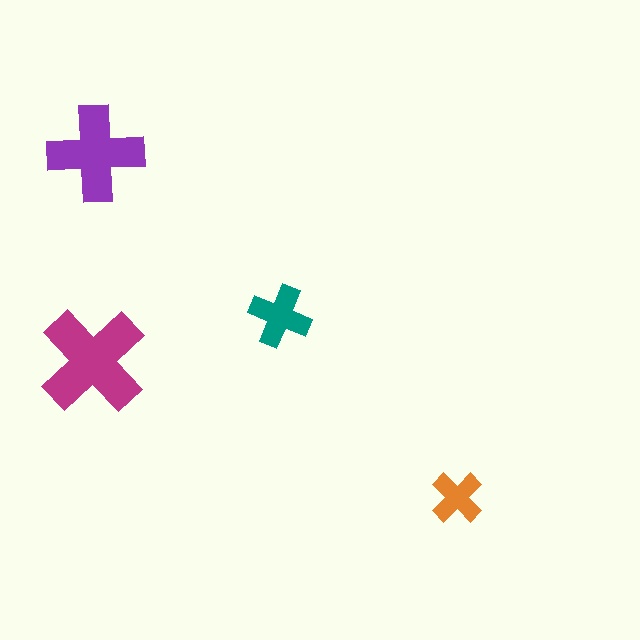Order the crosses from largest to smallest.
the magenta one, the purple one, the teal one, the orange one.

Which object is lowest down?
The orange cross is bottommost.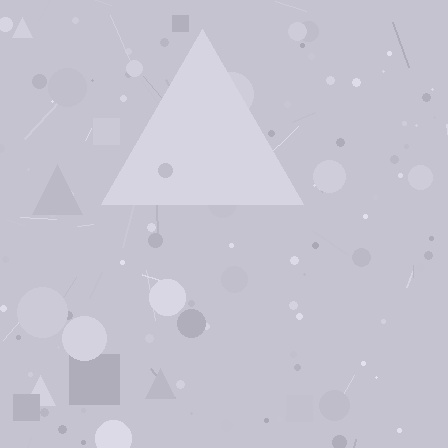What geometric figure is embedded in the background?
A triangle is embedded in the background.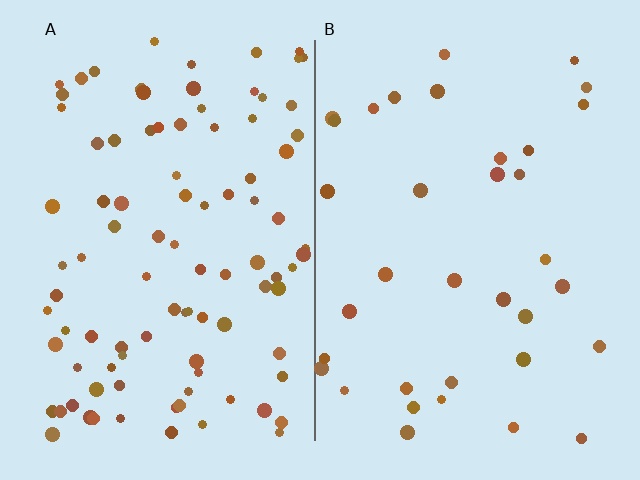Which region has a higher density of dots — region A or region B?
A (the left).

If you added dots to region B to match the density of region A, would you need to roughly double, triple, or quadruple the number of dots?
Approximately triple.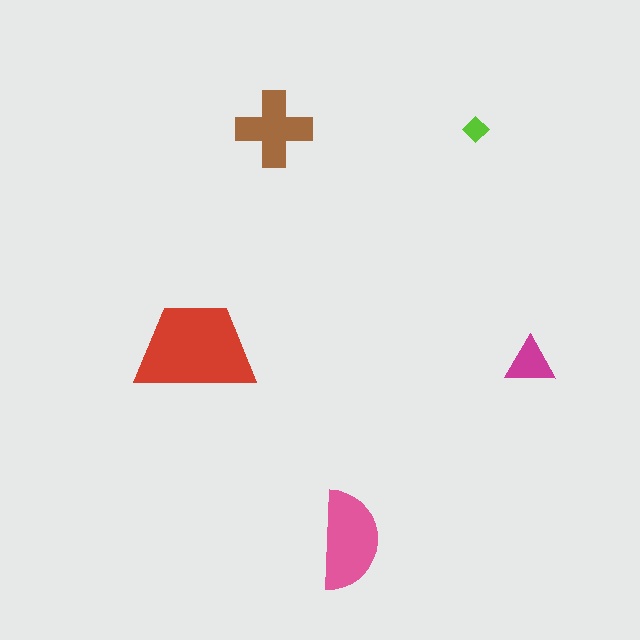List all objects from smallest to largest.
The lime diamond, the magenta triangle, the brown cross, the pink semicircle, the red trapezoid.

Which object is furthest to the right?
The magenta triangle is rightmost.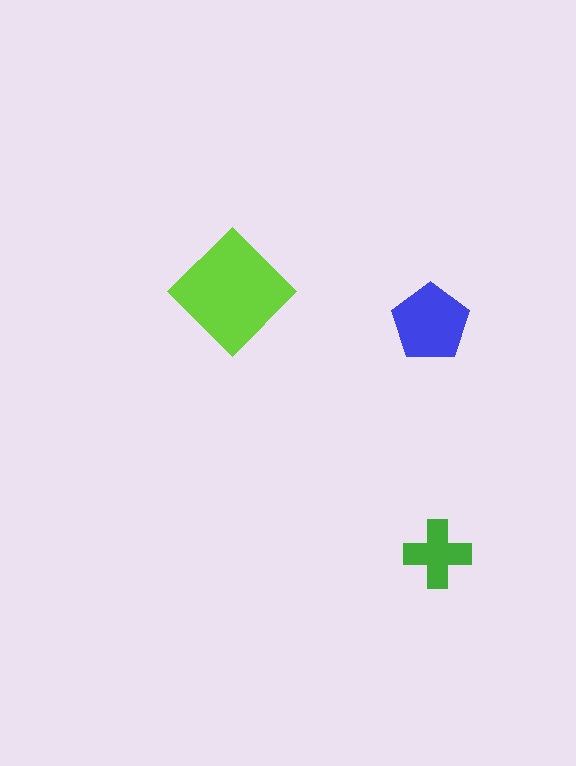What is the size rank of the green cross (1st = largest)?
3rd.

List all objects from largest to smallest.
The lime diamond, the blue pentagon, the green cross.